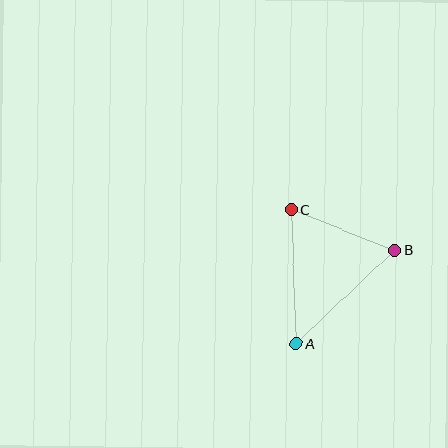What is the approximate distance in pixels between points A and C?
The distance between A and C is approximately 135 pixels.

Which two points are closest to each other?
Points B and C are closest to each other.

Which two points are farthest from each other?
Points A and B are farthest from each other.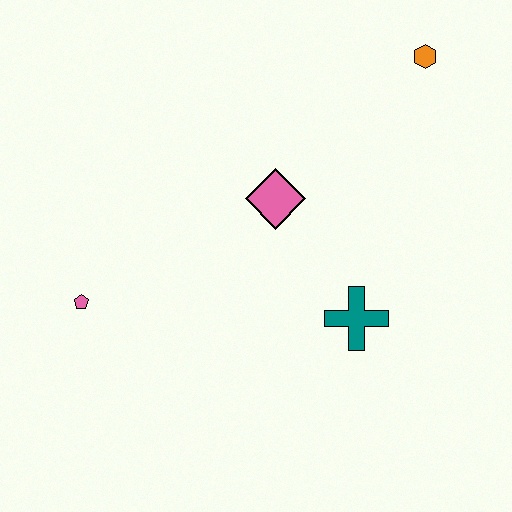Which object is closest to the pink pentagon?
The pink diamond is closest to the pink pentagon.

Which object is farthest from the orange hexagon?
The pink pentagon is farthest from the orange hexagon.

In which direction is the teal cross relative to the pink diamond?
The teal cross is below the pink diamond.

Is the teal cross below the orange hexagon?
Yes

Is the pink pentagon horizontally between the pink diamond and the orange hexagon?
No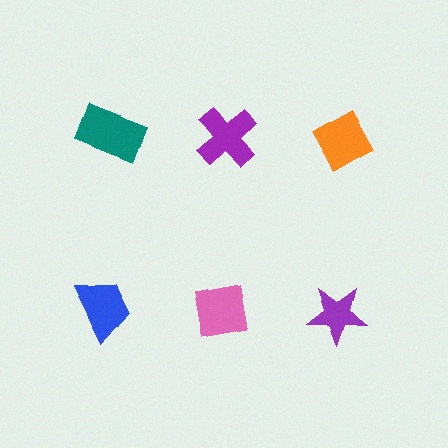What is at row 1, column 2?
A purple cross.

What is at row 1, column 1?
A teal rectangle.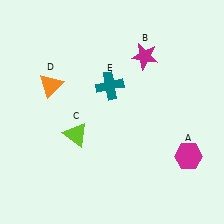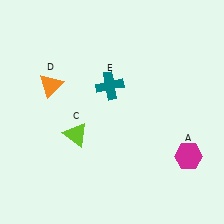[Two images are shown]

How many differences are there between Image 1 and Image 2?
There is 1 difference between the two images.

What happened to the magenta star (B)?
The magenta star (B) was removed in Image 2. It was in the top-right area of Image 1.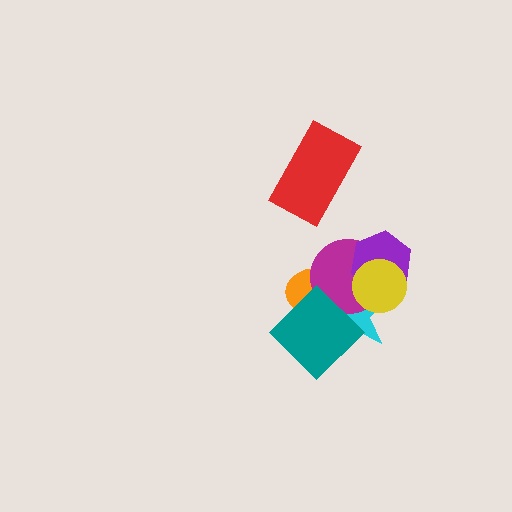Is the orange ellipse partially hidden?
Yes, it is partially covered by another shape.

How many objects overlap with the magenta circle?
5 objects overlap with the magenta circle.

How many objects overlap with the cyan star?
5 objects overlap with the cyan star.